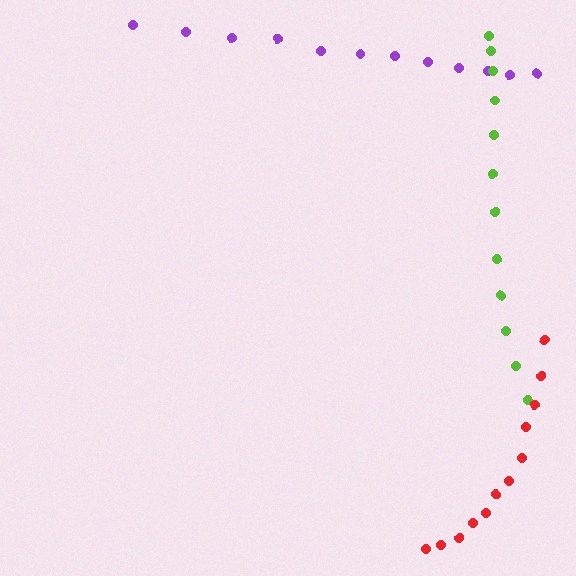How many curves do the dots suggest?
There are 3 distinct paths.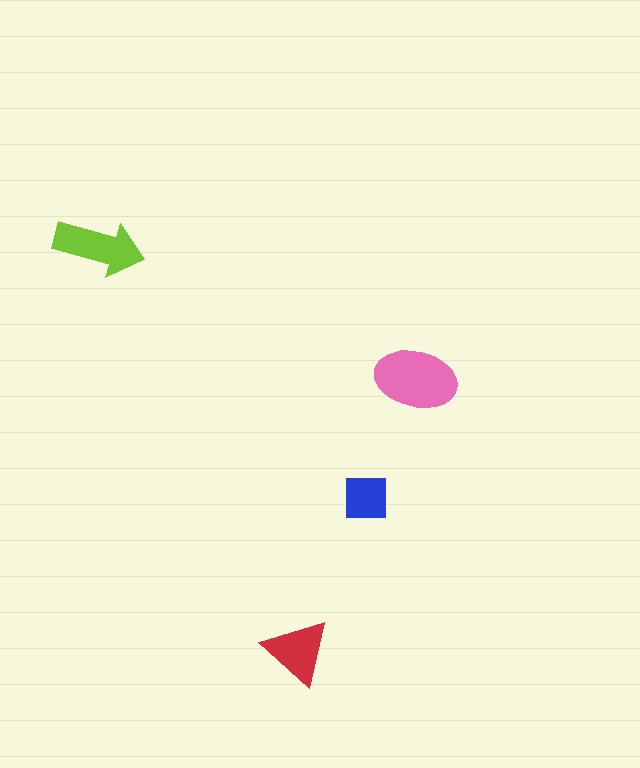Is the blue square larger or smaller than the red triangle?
Smaller.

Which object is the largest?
The pink ellipse.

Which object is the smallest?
The blue square.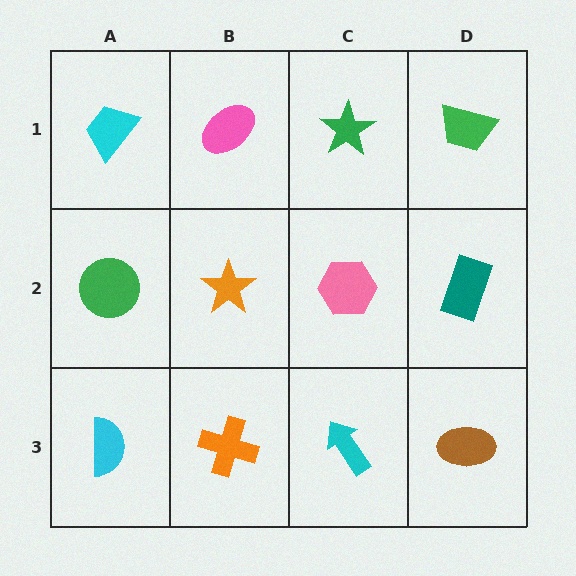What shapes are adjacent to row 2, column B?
A pink ellipse (row 1, column B), an orange cross (row 3, column B), a green circle (row 2, column A), a pink hexagon (row 2, column C).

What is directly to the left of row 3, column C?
An orange cross.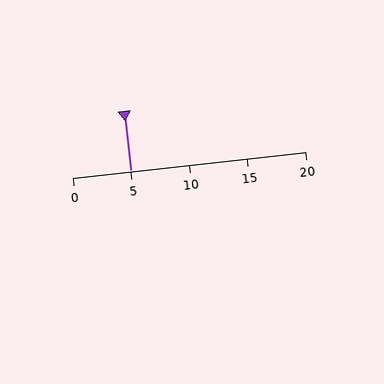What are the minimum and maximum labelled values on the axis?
The axis runs from 0 to 20.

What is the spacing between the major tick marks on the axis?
The major ticks are spaced 5 apart.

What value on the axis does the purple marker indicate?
The marker indicates approximately 5.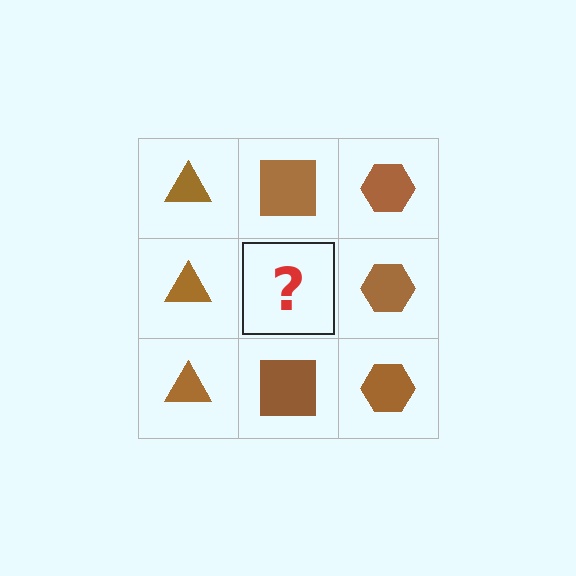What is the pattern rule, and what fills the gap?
The rule is that each column has a consistent shape. The gap should be filled with a brown square.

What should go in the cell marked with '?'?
The missing cell should contain a brown square.